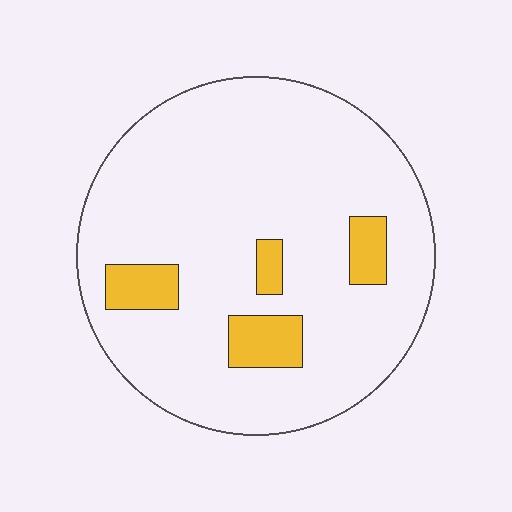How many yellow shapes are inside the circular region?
4.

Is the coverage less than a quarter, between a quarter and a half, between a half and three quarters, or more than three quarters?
Less than a quarter.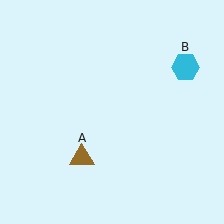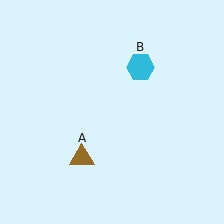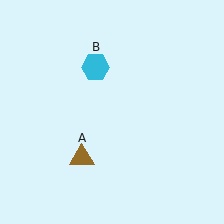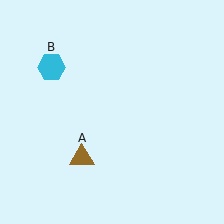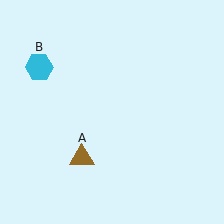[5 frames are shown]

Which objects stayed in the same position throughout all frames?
Brown triangle (object A) remained stationary.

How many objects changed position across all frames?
1 object changed position: cyan hexagon (object B).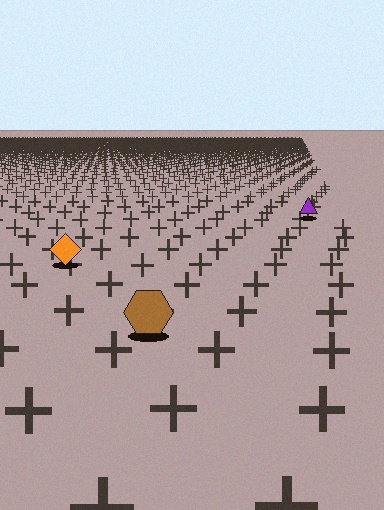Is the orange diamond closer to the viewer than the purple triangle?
Yes. The orange diamond is closer — you can tell from the texture gradient: the ground texture is coarser near it.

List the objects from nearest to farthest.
From nearest to farthest: the brown hexagon, the orange diamond, the purple triangle.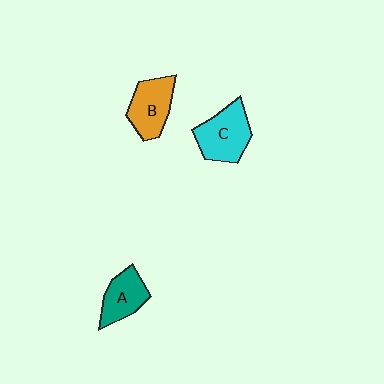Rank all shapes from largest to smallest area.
From largest to smallest: C (cyan), B (orange), A (teal).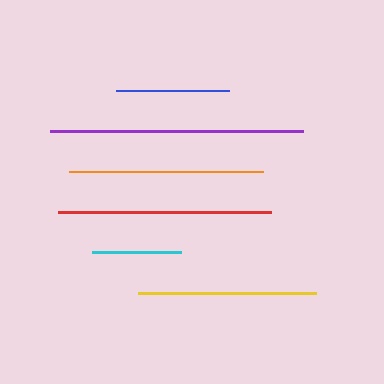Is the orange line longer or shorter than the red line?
The red line is longer than the orange line.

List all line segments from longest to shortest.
From longest to shortest: purple, red, orange, yellow, blue, cyan.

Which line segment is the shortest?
The cyan line is the shortest at approximately 89 pixels.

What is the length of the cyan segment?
The cyan segment is approximately 89 pixels long.